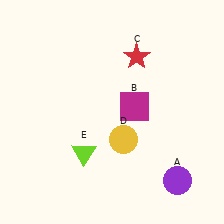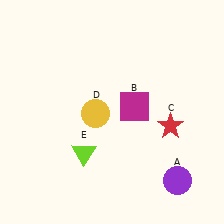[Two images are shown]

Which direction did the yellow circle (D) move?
The yellow circle (D) moved left.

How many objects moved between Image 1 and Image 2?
2 objects moved between the two images.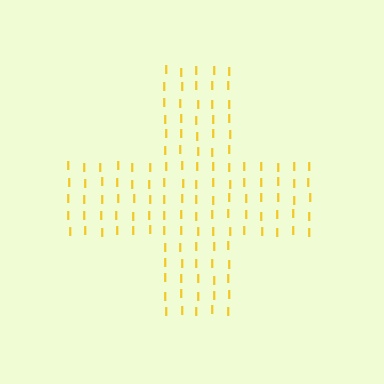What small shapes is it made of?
It is made of small letter I's.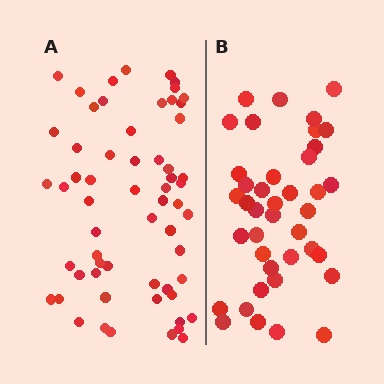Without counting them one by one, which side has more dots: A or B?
Region A (the left region) has more dots.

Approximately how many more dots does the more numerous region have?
Region A has approximately 20 more dots than region B.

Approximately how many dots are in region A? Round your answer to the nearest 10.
About 60 dots.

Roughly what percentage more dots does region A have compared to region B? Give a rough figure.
About 50% more.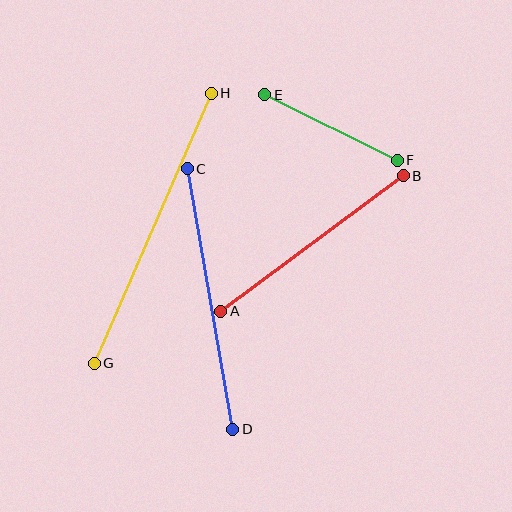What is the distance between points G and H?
The distance is approximately 294 pixels.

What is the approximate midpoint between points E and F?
The midpoint is at approximately (331, 127) pixels.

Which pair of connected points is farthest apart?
Points G and H are farthest apart.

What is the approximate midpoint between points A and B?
The midpoint is at approximately (312, 243) pixels.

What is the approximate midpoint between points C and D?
The midpoint is at approximately (210, 299) pixels.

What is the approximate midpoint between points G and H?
The midpoint is at approximately (153, 228) pixels.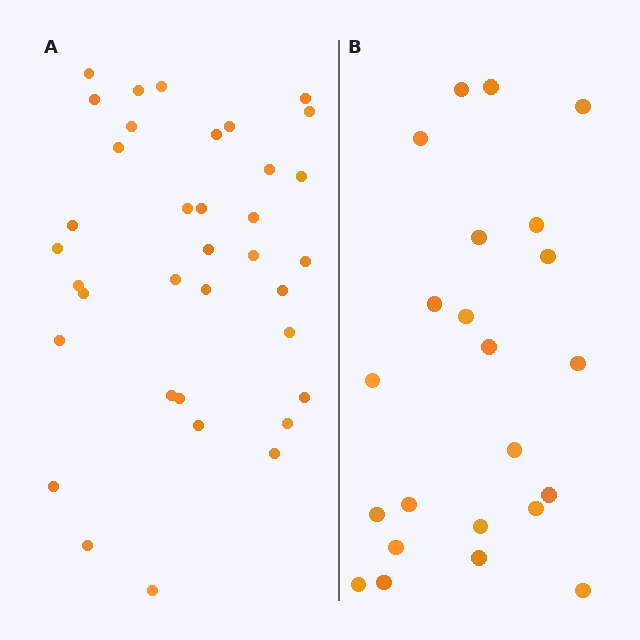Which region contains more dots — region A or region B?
Region A (the left region) has more dots.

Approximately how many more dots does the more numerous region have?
Region A has approximately 15 more dots than region B.